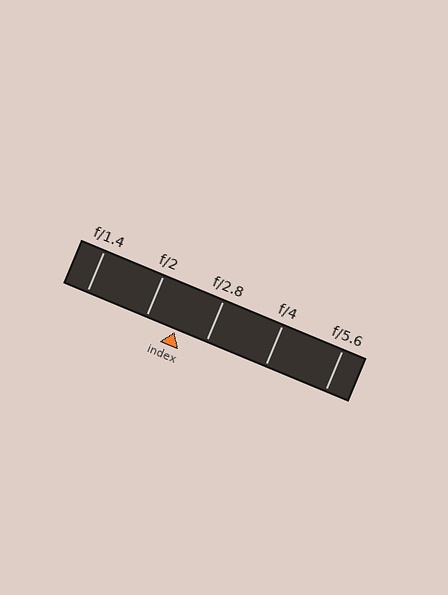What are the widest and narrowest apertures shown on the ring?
The widest aperture shown is f/1.4 and the narrowest is f/5.6.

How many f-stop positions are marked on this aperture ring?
There are 5 f-stop positions marked.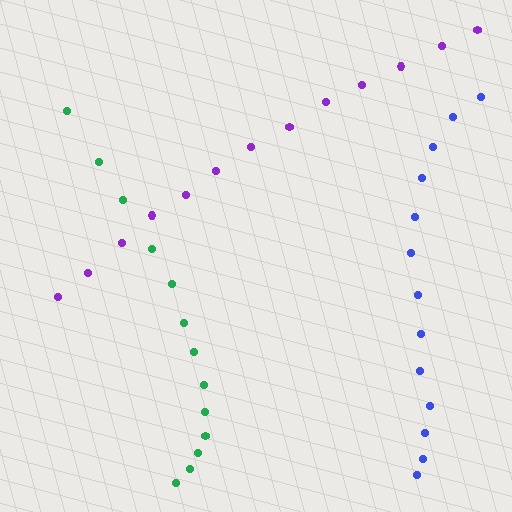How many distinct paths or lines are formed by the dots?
There are 3 distinct paths.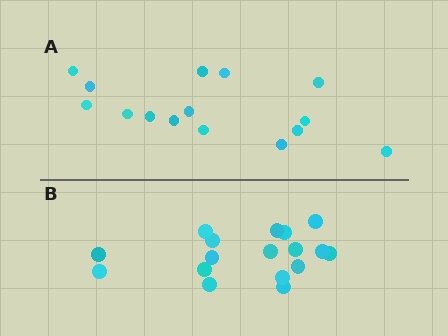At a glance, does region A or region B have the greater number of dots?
Region B (the bottom region) has more dots.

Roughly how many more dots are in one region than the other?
Region B has just a few more — roughly 2 or 3 more dots than region A.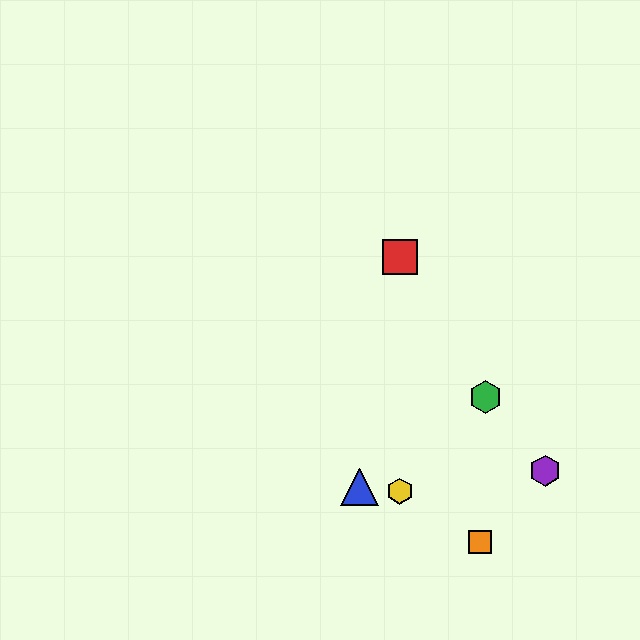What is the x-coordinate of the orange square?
The orange square is at x≈480.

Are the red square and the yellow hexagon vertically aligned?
Yes, both are at x≈400.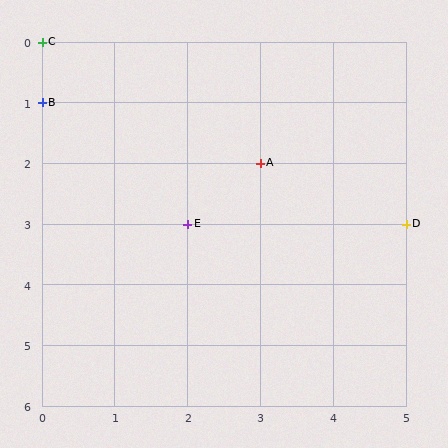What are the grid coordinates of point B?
Point B is at grid coordinates (0, 1).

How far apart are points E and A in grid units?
Points E and A are 1 column and 1 row apart (about 1.4 grid units diagonally).